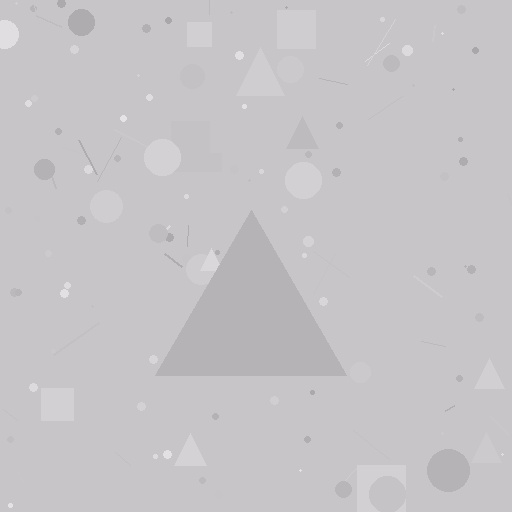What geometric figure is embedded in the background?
A triangle is embedded in the background.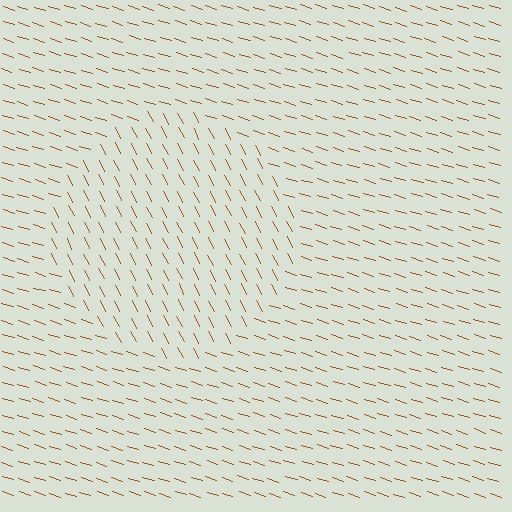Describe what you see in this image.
The image is filled with small brown line segments. A circle region in the image has lines oriented differently from the surrounding lines, creating a visible texture boundary.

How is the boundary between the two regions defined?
The boundary is defined purely by a change in line orientation (approximately 45 degrees difference). All lines are the same color and thickness.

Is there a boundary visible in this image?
Yes, there is a texture boundary formed by a change in line orientation.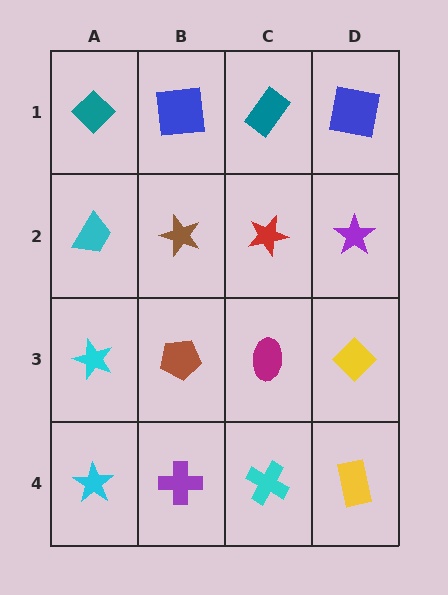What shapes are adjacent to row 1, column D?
A purple star (row 2, column D), a teal rectangle (row 1, column C).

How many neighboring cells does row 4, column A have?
2.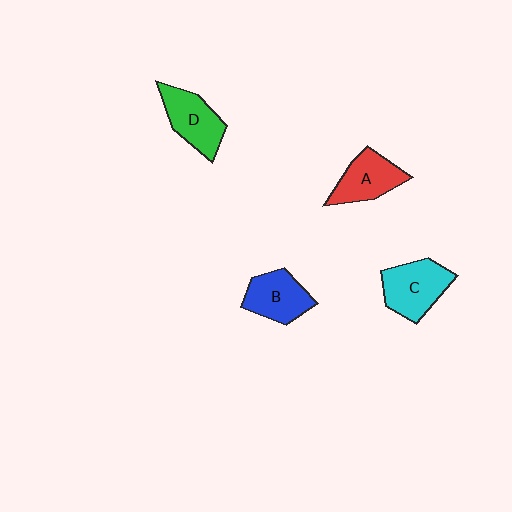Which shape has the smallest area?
Shape B (blue).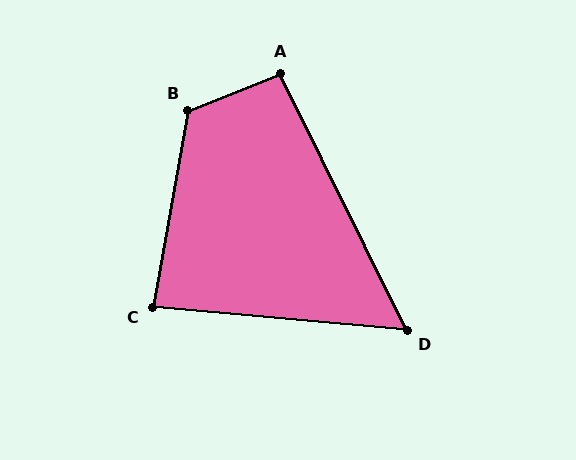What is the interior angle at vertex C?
Approximately 85 degrees (approximately right).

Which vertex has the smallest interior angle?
D, at approximately 59 degrees.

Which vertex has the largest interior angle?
B, at approximately 121 degrees.